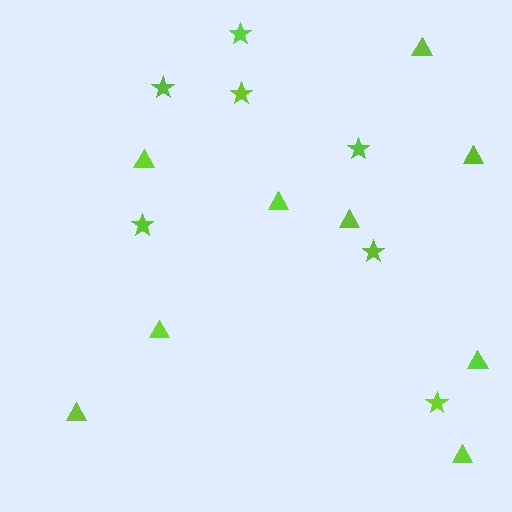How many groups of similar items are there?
There are 2 groups: one group of stars (7) and one group of triangles (9).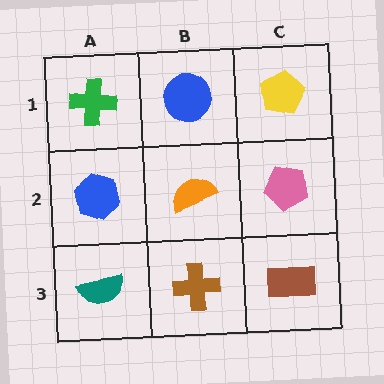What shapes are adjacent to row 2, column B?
A blue circle (row 1, column B), a brown cross (row 3, column B), a blue hexagon (row 2, column A), a pink pentagon (row 2, column C).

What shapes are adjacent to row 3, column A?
A blue hexagon (row 2, column A), a brown cross (row 3, column B).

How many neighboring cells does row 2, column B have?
4.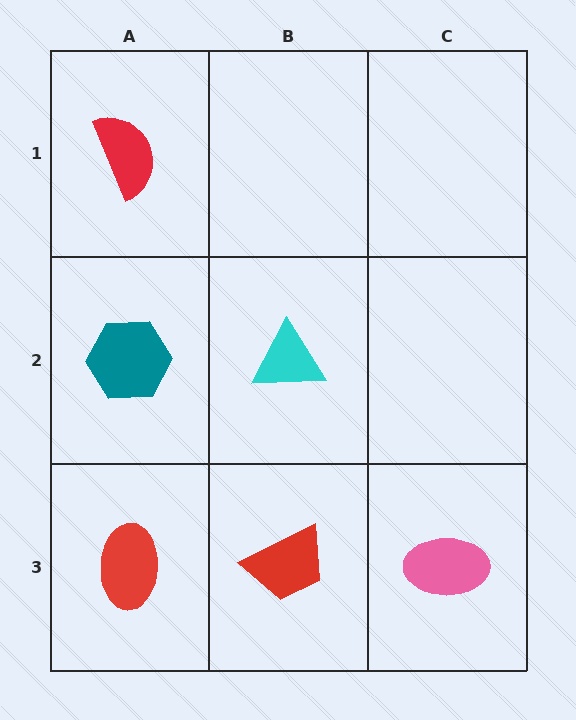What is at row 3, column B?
A red trapezoid.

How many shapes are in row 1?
1 shape.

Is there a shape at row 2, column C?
No, that cell is empty.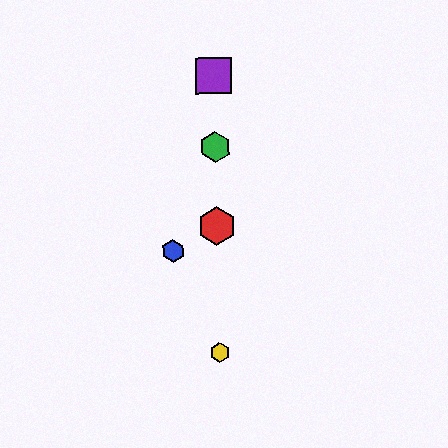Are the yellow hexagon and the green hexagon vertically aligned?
Yes, both are at x≈219.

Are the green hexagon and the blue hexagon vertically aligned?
No, the green hexagon is at x≈215 and the blue hexagon is at x≈173.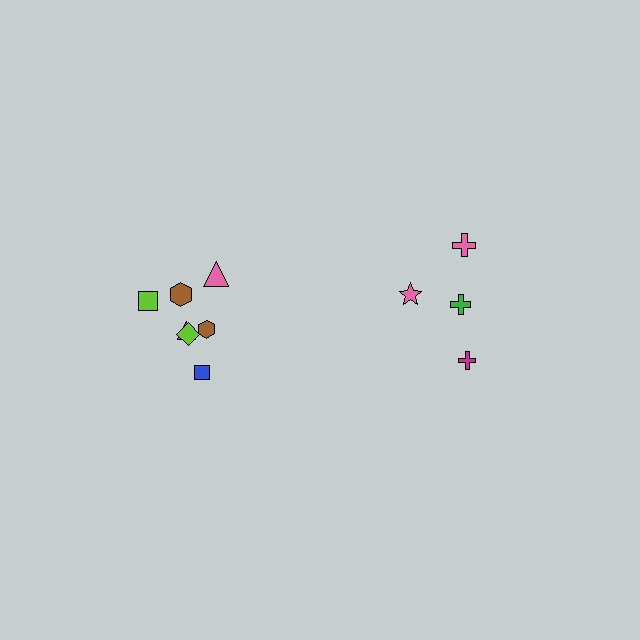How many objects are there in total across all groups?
There are 11 objects.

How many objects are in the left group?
There are 7 objects.